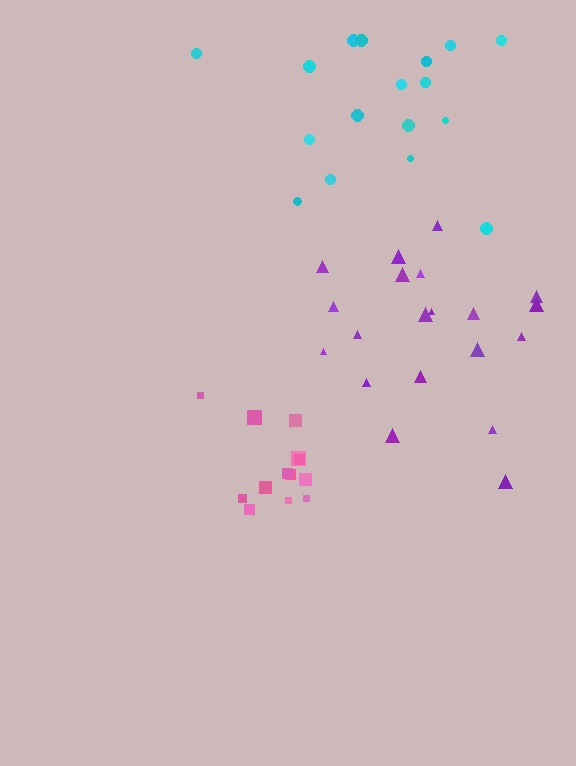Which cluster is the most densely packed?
Pink.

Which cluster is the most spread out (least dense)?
Cyan.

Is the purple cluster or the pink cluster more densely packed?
Pink.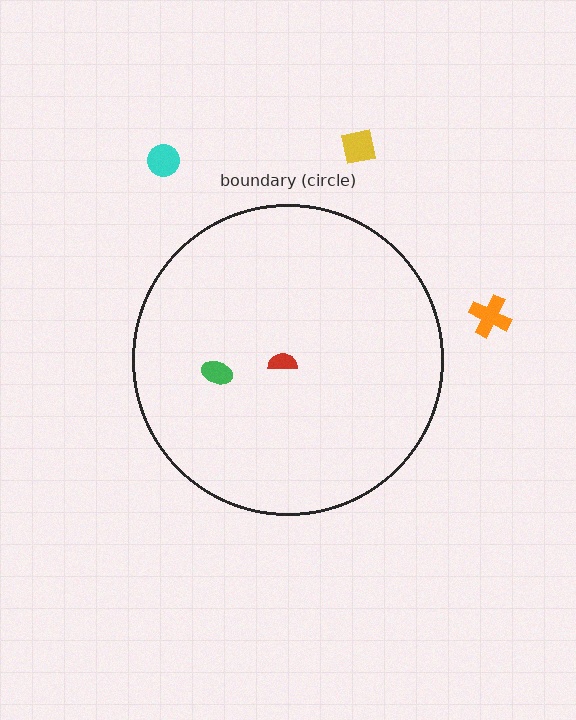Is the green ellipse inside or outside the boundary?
Inside.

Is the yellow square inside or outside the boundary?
Outside.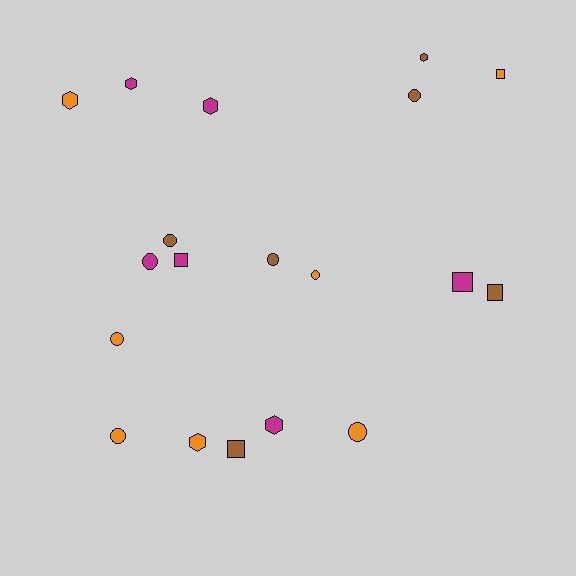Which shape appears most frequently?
Circle, with 8 objects.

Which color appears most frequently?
Orange, with 7 objects.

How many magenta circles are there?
There is 1 magenta circle.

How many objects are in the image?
There are 19 objects.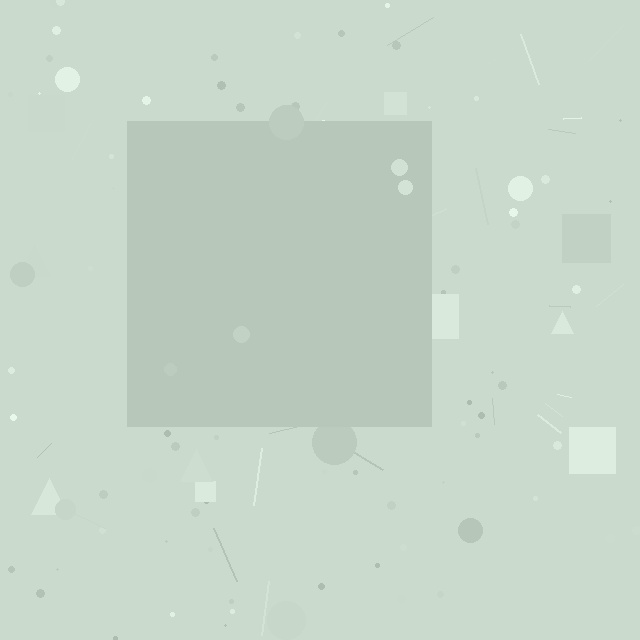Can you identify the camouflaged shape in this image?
The camouflaged shape is a square.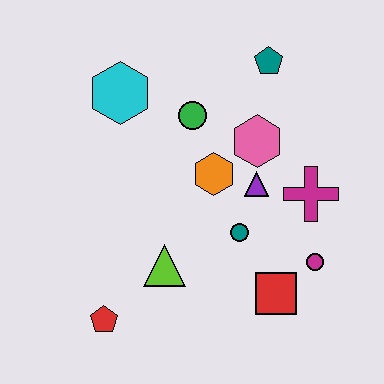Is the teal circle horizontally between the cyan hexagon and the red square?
Yes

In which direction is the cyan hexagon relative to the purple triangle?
The cyan hexagon is to the left of the purple triangle.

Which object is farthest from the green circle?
The red pentagon is farthest from the green circle.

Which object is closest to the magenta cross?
The purple triangle is closest to the magenta cross.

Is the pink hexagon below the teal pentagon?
Yes